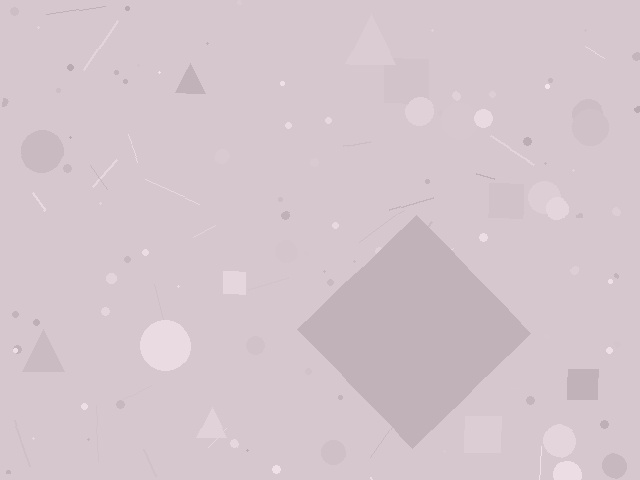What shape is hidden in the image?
A diamond is hidden in the image.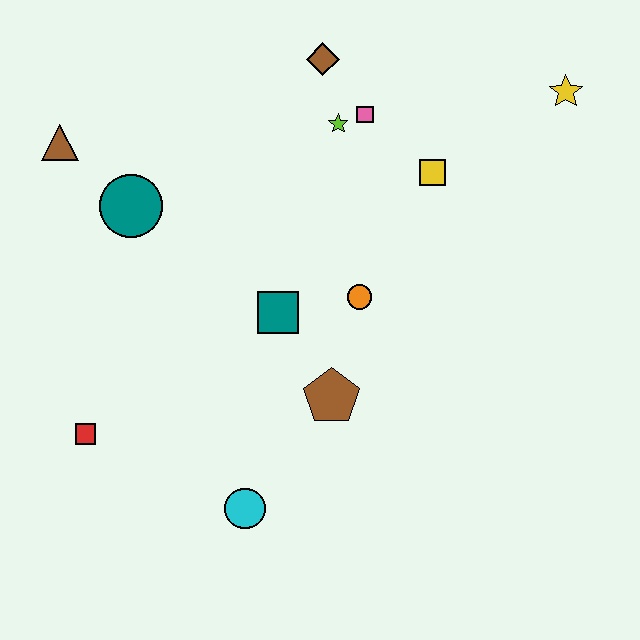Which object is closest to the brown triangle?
The teal circle is closest to the brown triangle.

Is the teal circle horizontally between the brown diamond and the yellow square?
No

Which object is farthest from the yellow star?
The red square is farthest from the yellow star.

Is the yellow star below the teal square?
No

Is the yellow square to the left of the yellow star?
Yes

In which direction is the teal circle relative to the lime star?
The teal circle is to the left of the lime star.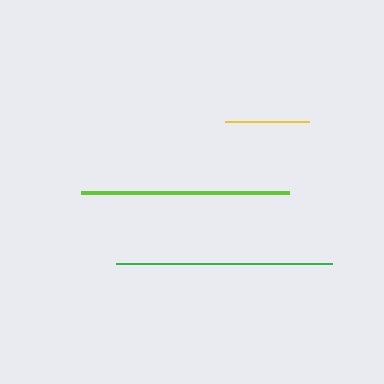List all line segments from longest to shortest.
From longest to shortest: green, lime, yellow.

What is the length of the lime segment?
The lime segment is approximately 208 pixels long.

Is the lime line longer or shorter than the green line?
The green line is longer than the lime line.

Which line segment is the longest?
The green line is the longest at approximately 216 pixels.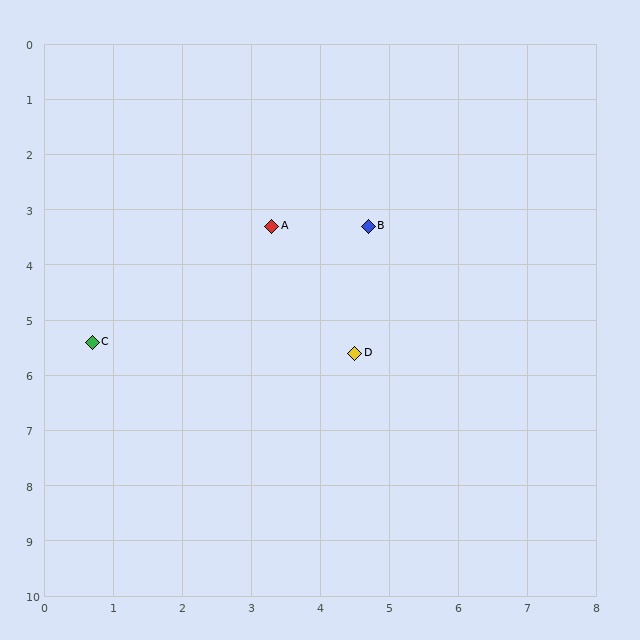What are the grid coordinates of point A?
Point A is at approximately (3.3, 3.3).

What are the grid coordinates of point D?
Point D is at approximately (4.5, 5.6).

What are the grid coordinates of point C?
Point C is at approximately (0.7, 5.4).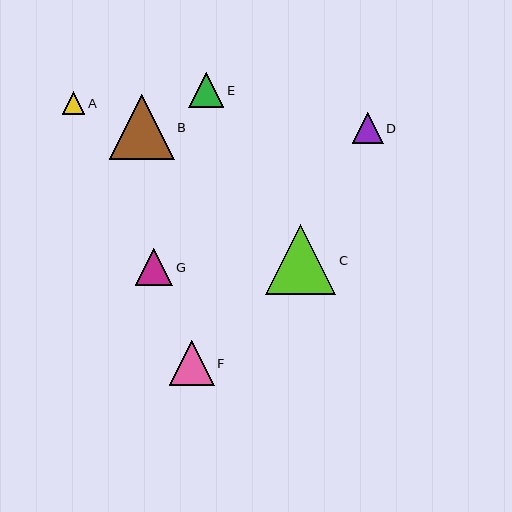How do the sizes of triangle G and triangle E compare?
Triangle G and triangle E are approximately the same size.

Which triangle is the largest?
Triangle C is the largest with a size of approximately 70 pixels.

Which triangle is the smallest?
Triangle A is the smallest with a size of approximately 23 pixels.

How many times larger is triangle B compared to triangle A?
Triangle B is approximately 2.9 times the size of triangle A.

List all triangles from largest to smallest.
From largest to smallest: C, B, F, G, E, D, A.